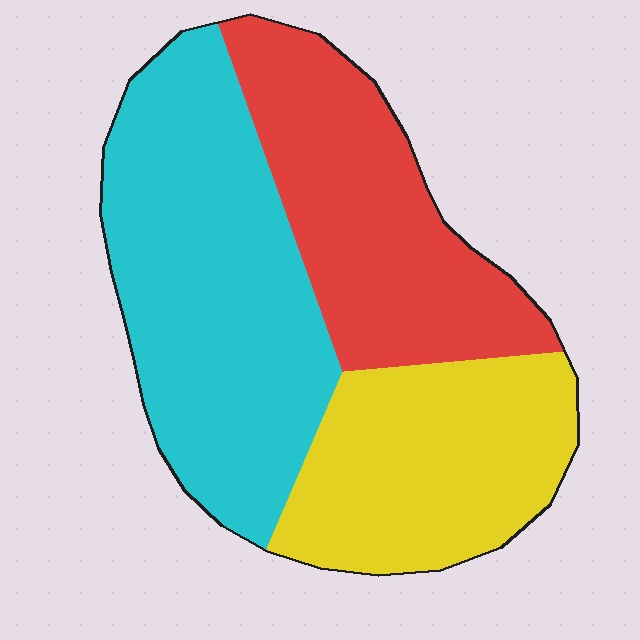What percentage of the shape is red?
Red covers 30% of the shape.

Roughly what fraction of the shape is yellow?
Yellow takes up about one quarter (1/4) of the shape.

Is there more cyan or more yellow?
Cyan.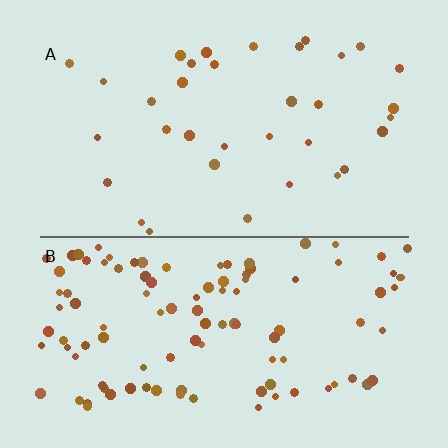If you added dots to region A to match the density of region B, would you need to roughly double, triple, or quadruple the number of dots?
Approximately triple.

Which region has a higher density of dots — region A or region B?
B (the bottom).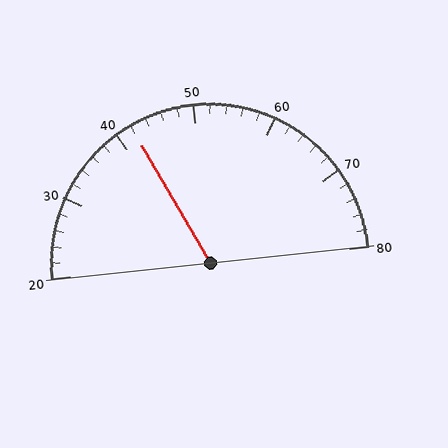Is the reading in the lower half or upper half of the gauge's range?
The reading is in the lower half of the range (20 to 80).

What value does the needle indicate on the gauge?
The needle indicates approximately 42.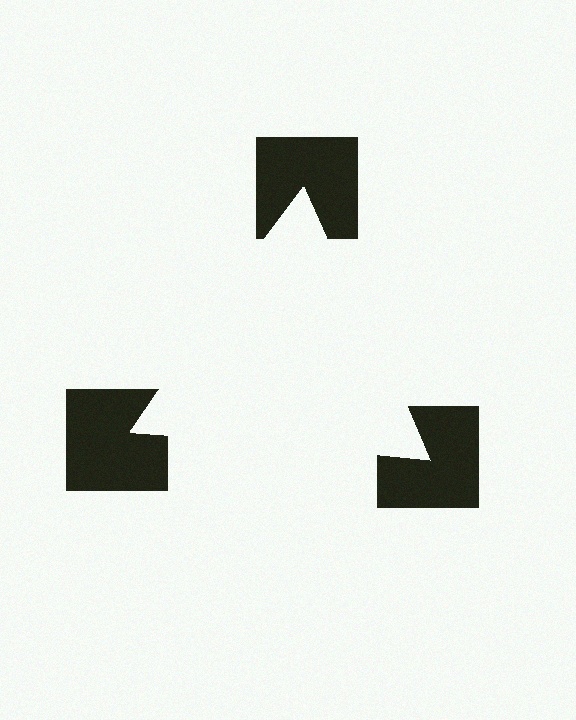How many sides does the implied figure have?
3 sides.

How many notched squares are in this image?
There are 3 — one at each vertex of the illusory triangle.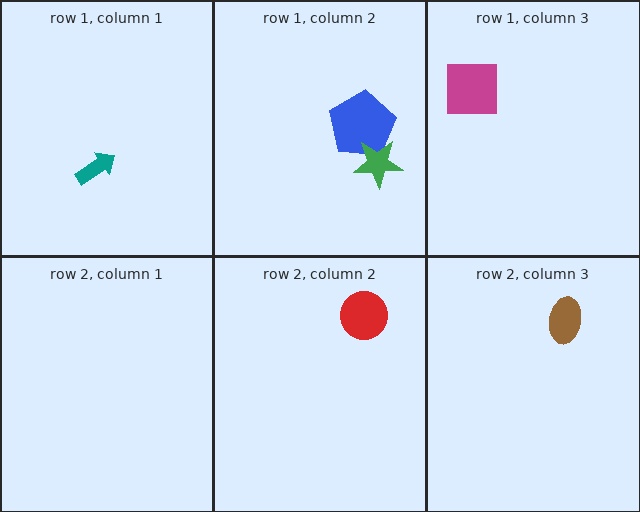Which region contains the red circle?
The row 2, column 2 region.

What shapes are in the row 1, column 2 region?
The blue pentagon, the green star.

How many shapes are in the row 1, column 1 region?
1.